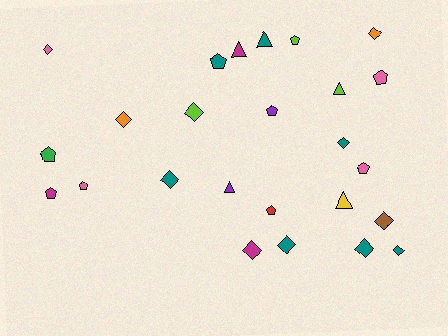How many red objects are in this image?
There is 1 red object.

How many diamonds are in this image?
There are 11 diamonds.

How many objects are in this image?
There are 25 objects.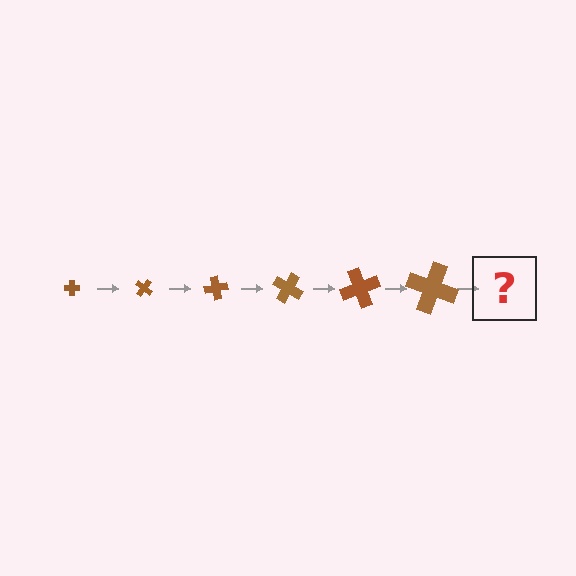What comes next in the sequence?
The next element should be a cross, larger than the previous one and rotated 240 degrees from the start.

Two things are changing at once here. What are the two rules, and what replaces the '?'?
The two rules are that the cross grows larger each step and it rotates 40 degrees each step. The '?' should be a cross, larger than the previous one and rotated 240 degrees from the start.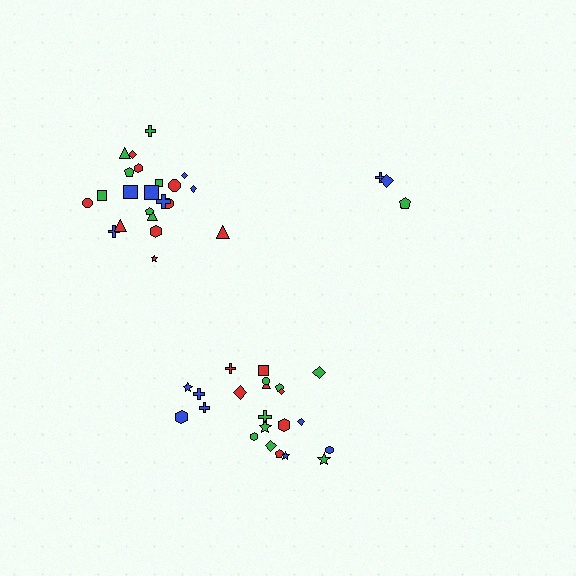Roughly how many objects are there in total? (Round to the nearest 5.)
Roughly 50 objects in total.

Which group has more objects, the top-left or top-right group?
The top-left group.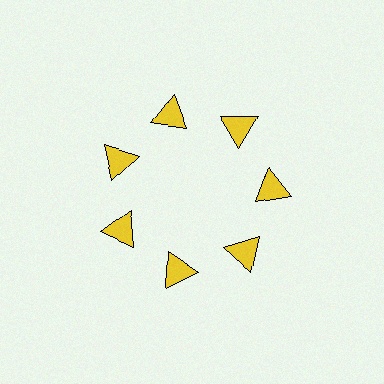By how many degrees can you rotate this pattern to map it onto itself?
The pattern maps onto itself every 51 degrees of rotation.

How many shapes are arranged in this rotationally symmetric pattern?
There are 7 shapes, arranged in 7 groups of 1.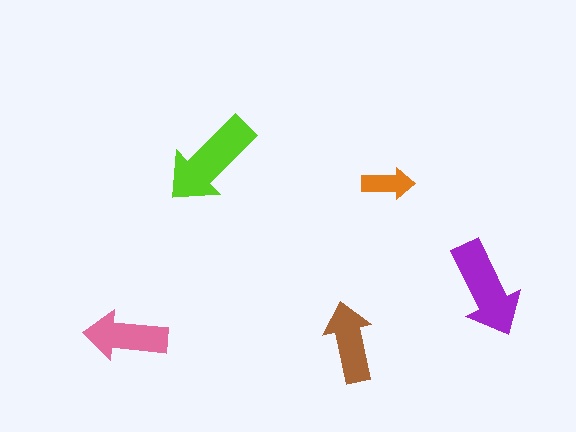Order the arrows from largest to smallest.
the lime one, the purple one, the pink one, the brown one, the orange one.